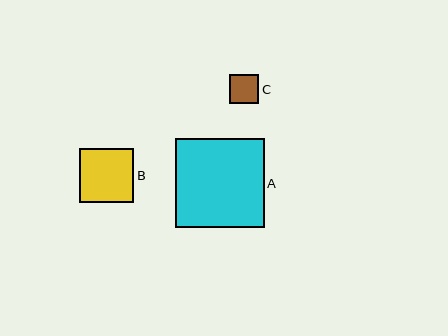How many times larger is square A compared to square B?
Square A is approximately 1.6 times the size of square B.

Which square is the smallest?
Square C is the smallest with a size of approximately 30 pixels.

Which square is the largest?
Square A is the largest with a size of approximately 89 pixels.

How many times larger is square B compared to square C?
Square B is approximately 1.8 times the size of square C.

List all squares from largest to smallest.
From largest to smallest: A, B, C.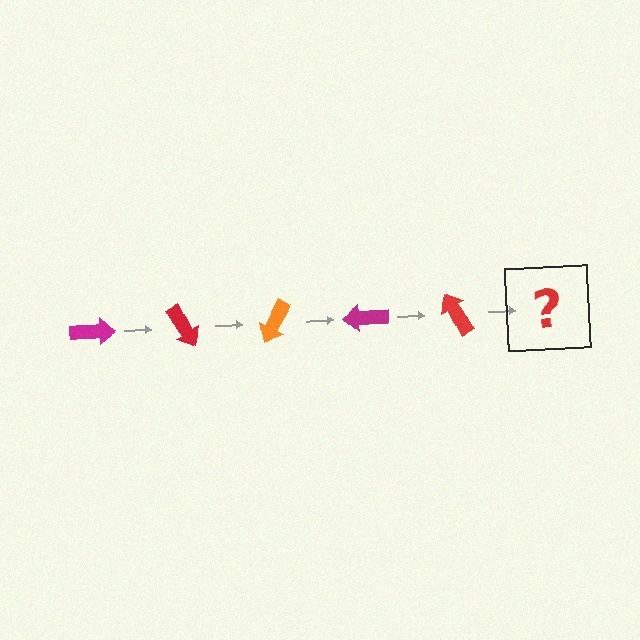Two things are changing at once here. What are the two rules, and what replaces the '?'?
The two rules are that it rotates 60 degrees each step and the color cycles through magenta, red, and orange. The '?' should be an orange arrow, rotated 300 degrees from the start.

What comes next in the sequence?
The next element should be an orange arrow, rotated 300 degrees from the start.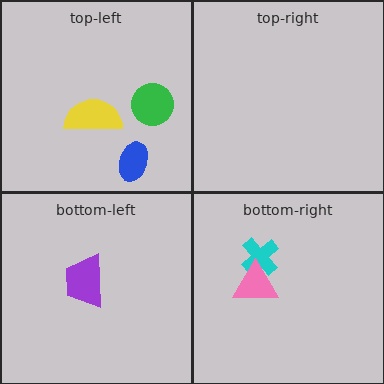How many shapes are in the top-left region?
3.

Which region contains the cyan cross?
The bottom-right region.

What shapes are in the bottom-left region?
The purple trapezoid.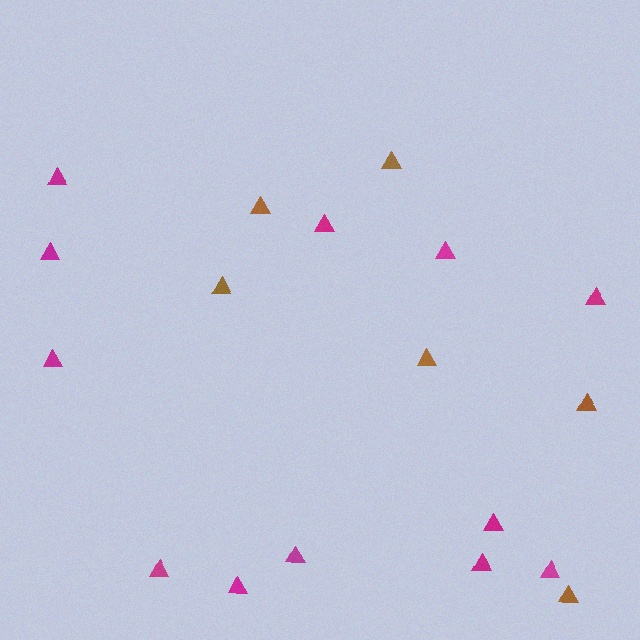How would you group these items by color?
There are 2 groups: one group of magenta triangles (12) and one group of brown triangles (6).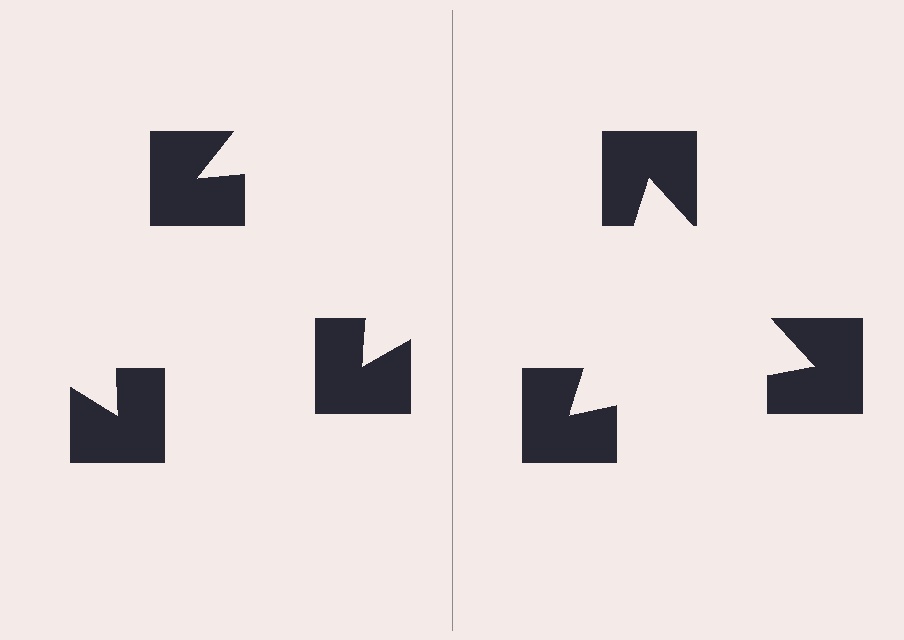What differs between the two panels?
The notched squares are positioned identically on both sides; only the wedge orientations differ. On the right they align to a triangle; on the left they are misaligned.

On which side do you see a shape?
An illusory triangle appears on the right side. On the left side the wedge cuts are rotated, so no coherent shape forms.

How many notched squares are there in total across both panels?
6 — 3 on each side.